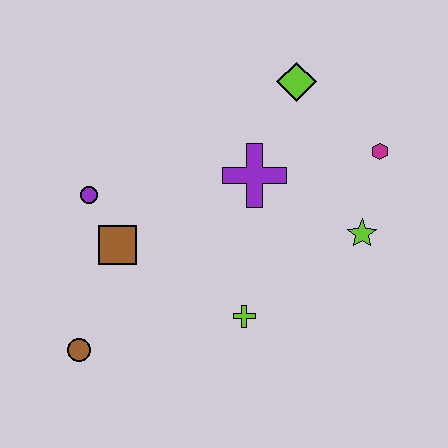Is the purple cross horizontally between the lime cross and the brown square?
No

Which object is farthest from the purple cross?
The brown circle is farthest from the purple cross.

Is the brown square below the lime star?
Yes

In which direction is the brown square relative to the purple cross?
The brown square is to the left of the purple cross.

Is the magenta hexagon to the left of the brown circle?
No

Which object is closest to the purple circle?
The brown square is closest to the purple circle.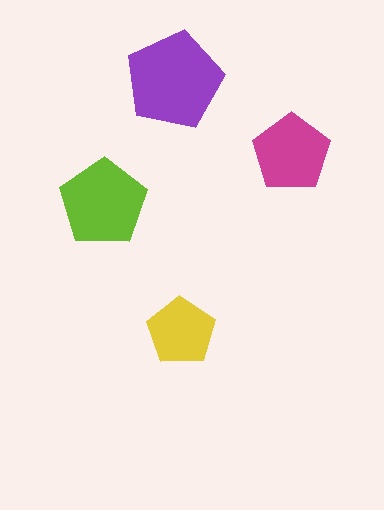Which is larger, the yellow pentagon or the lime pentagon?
The lime one.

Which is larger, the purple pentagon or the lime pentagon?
The purple one.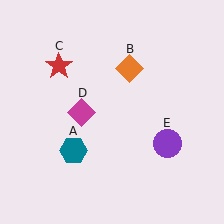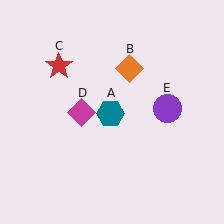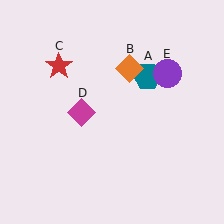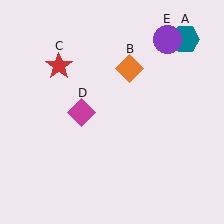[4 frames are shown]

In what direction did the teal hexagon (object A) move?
The teal hexagon (object A) moved up and to the right.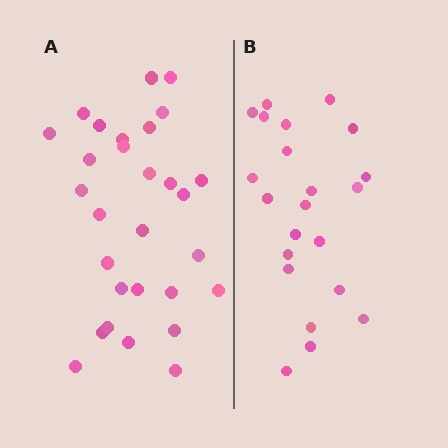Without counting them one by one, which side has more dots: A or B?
Region A (the left region) has more dots.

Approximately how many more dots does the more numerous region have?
Region A has roughly 8 or so more dots than region B.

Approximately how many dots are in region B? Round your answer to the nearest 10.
About 20 dots. (The exact count is 22, which rounds to 20.)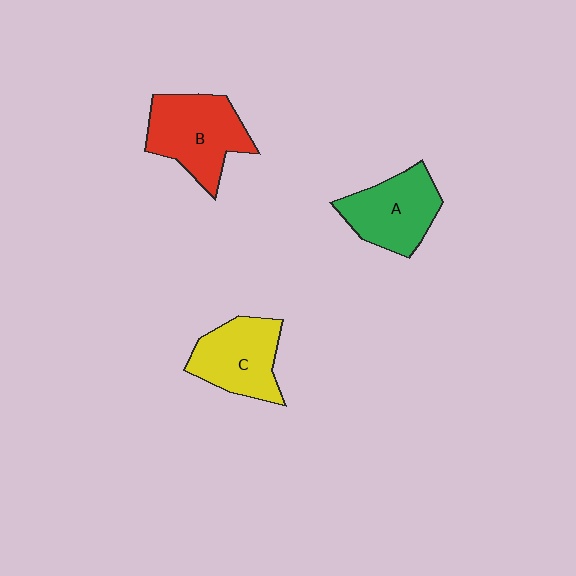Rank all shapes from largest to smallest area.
From largest to smallest: B (red), A (green), C (yellow).